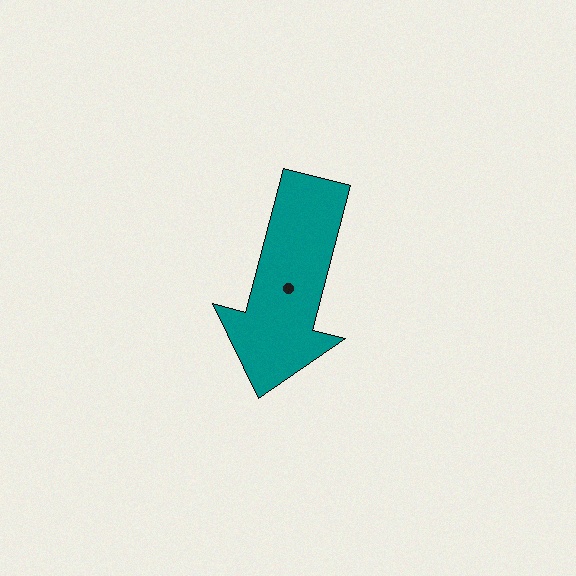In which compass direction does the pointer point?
South.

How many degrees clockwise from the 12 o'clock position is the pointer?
Approximately 195 degrees.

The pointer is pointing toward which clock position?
Roughly 6 o'clock.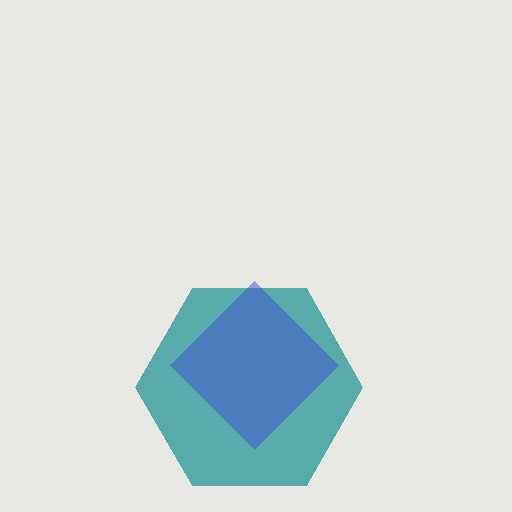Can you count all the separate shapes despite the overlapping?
Yes, there are 2 separate shapes.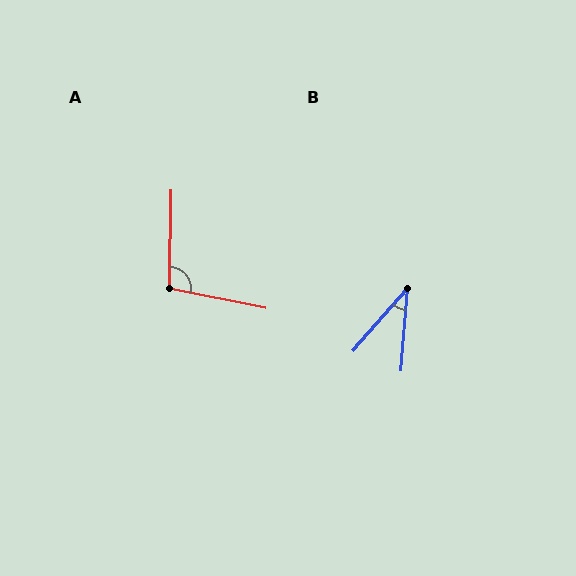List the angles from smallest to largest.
B (37°), A (100°).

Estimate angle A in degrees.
Approximately 100 degrees.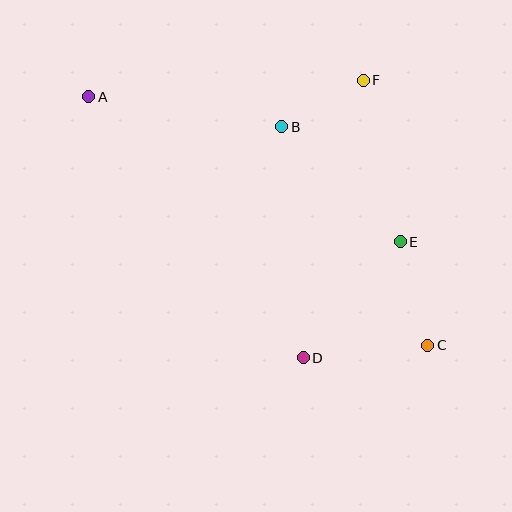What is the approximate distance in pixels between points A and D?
The distance between A and D is approximately 338 pixels.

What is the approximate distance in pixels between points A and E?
The distance between A and E is approximately 344 pixels.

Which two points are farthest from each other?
Points A and C are farthest from each other.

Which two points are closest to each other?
Points B and F are closest to each other.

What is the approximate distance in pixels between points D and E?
The distance between D and E is approximately 151 pixels.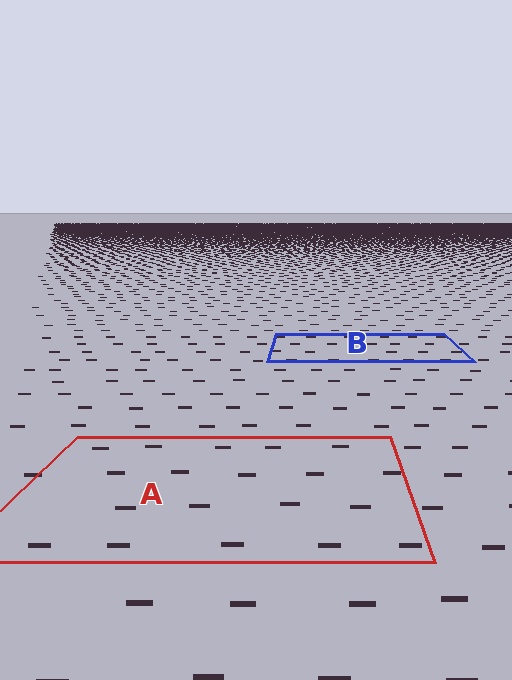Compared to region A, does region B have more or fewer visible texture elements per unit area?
Region B has more texture elements per unit area — they are packed more densely because it is farther away.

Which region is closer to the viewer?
Region A is closer. The texture elements there are larger and more spread out.